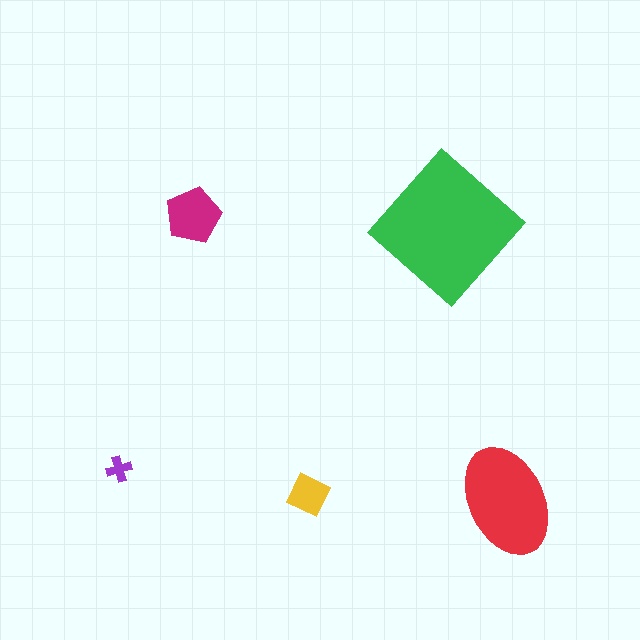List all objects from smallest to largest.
The purple cross, the yellow diamond, the magenta pentagon, the red ellipse, the green diamond.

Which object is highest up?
The magenta pentagon is topmost.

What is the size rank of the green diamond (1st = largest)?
1st.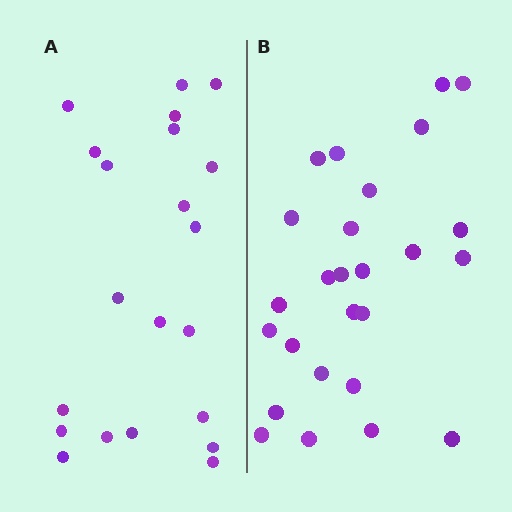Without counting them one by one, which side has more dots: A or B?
Region B (the right region) has more dots.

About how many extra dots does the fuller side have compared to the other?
Region B has about 5 more dots than region A.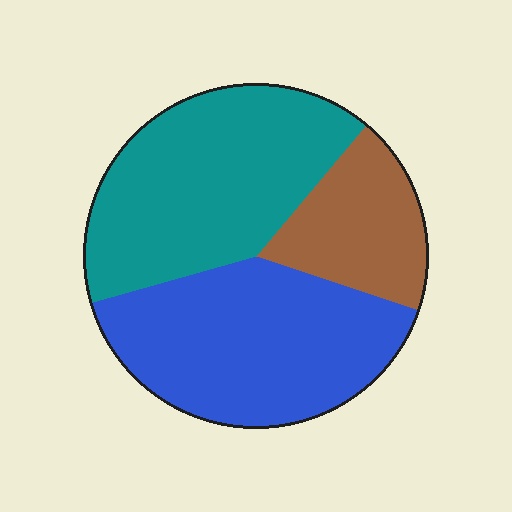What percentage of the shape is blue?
Blue covers about 40% of the shape.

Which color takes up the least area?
Brown, at roughly 20%.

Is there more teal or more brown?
Teal.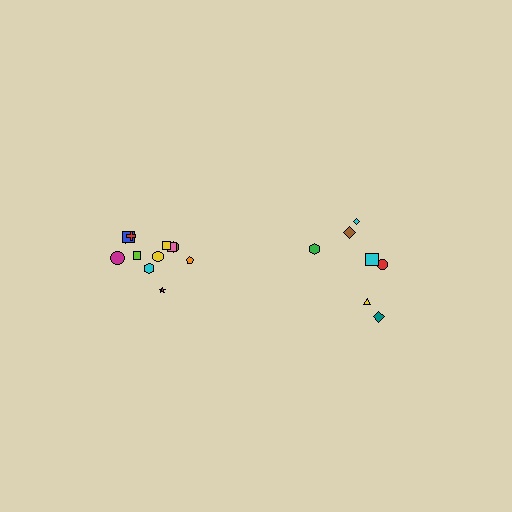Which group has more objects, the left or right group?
The left group.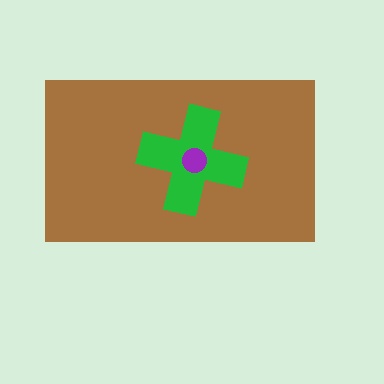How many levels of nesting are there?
3.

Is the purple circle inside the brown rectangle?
Yes.